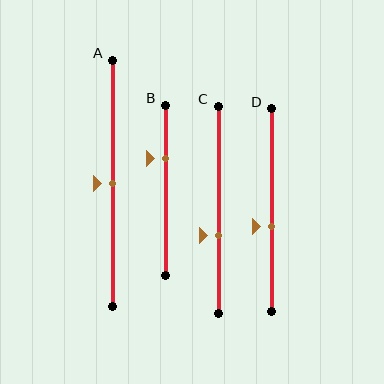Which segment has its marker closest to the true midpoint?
Segment A has its marker closest to the true midpoint.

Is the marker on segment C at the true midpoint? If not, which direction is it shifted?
No, the marker on segment C is shifted downward by about 12% of the segment length.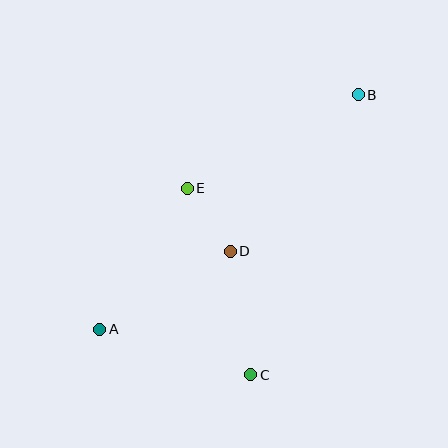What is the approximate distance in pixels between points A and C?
The distance between A and C is approximately 158 pixels.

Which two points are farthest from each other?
Points A and B are farthest from each other.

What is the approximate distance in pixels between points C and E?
The distance between C and E is approximately 197 pixels.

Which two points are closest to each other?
Points D and E are closest to each other.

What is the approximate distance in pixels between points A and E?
The distance between A and E is approximately 166 pixels.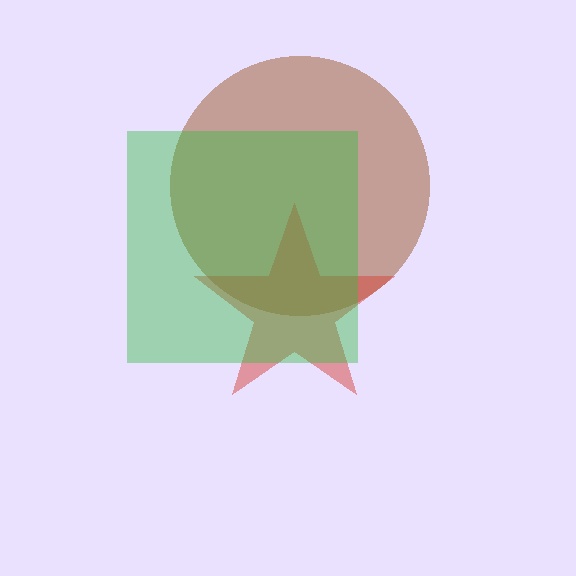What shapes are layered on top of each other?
The layered shapes are: a brown circle, a red star, a green square.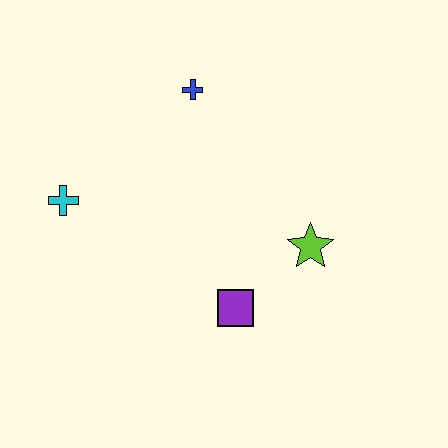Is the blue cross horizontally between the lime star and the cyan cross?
Yes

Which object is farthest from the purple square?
The blue cross is farthest from the purple square.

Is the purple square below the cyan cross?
Yes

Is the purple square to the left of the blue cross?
No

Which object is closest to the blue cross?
The cyan cross is closest to the blue cross.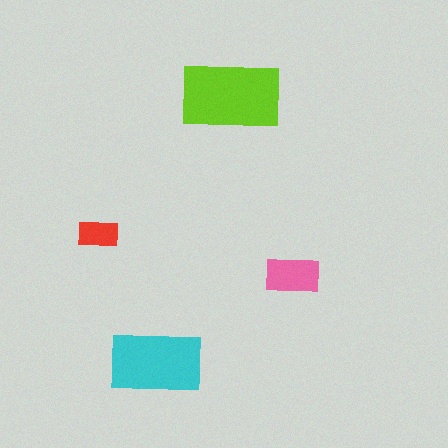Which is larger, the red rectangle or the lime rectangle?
The lime one.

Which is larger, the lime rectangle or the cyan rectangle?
The lime one.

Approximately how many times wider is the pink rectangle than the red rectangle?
About 1.5 times wider.